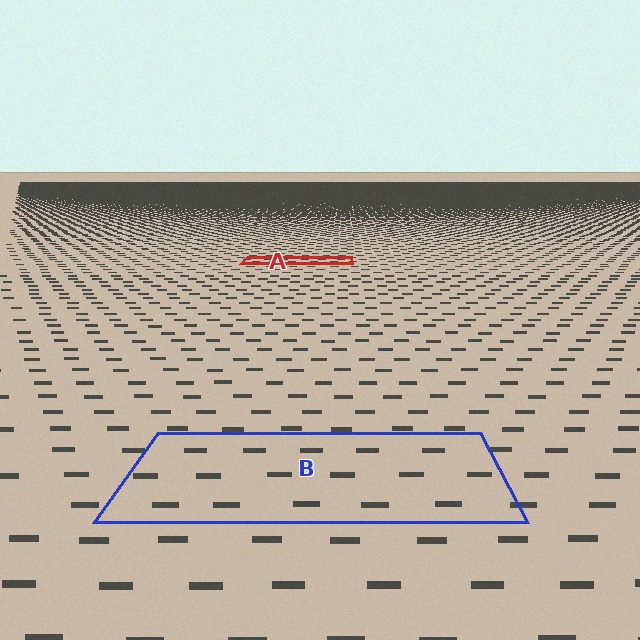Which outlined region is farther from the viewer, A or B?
Region A is farther from the viewer — the texture elements inside it appear smaller and more densely packed.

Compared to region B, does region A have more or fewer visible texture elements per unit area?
Region A has more texture elements per unit area — they are packed more densely because it is farther away.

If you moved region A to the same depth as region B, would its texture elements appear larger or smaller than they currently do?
They would appear larger. At a closer depth, the same texture elements are projected at a bigger on-screen size.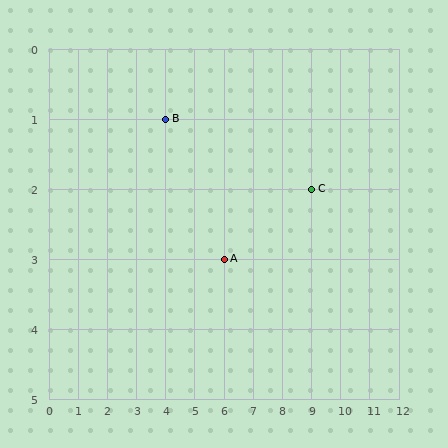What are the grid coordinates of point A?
Point A is at grid coordinates (6, 3).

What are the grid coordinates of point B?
Point B is at grid coordinates (4, 1).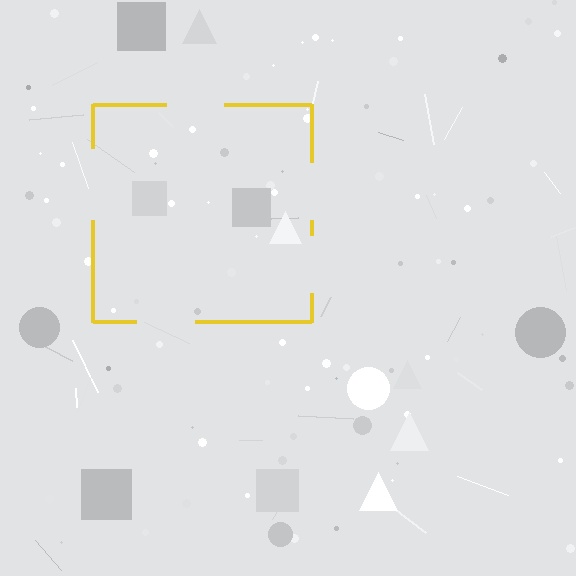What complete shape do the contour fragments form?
The contour fragments form a square.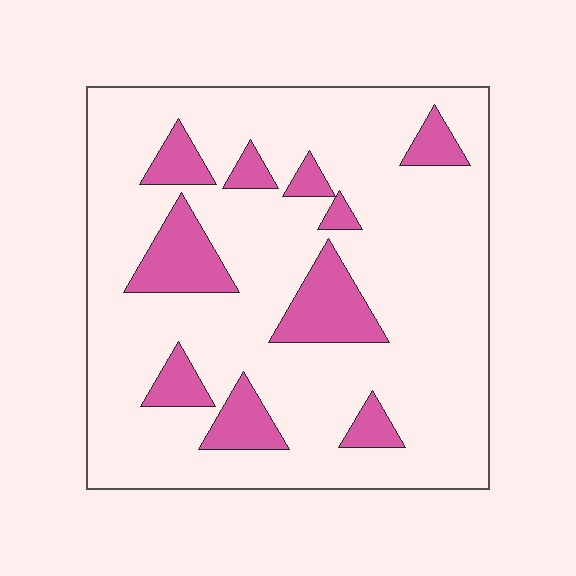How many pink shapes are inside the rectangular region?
10.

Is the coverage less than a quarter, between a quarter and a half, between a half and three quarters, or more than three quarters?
Less than a quarter.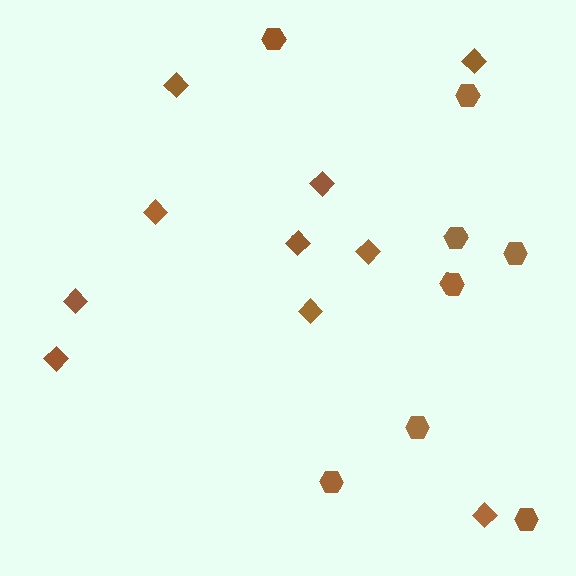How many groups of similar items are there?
There are 2 groups: one group of diamonds (10) and one group of hexagons (8).